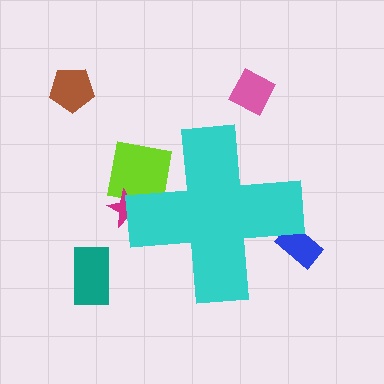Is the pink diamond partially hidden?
No, the pink diamond is fully visible.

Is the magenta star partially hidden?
Yes, the magenta star is partially hidden behind the cyan cross.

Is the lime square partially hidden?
Yes, the lime square is partially hidden behind the cyan cross.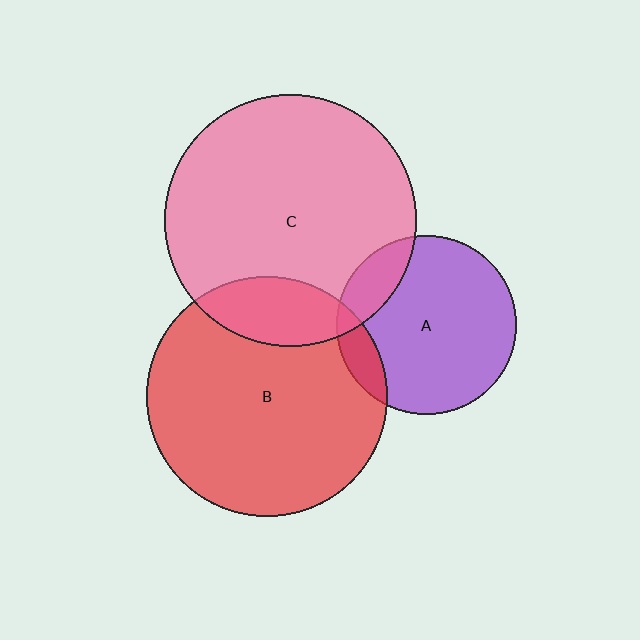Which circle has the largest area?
Circle C (pink).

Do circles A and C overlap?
Yes.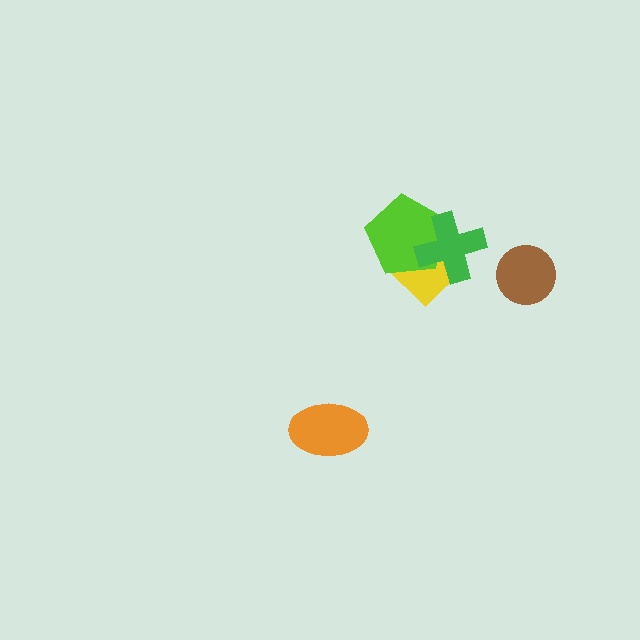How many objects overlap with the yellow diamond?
2 objects overlap with the yellow diamond.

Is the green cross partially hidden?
No, no other shape covers it.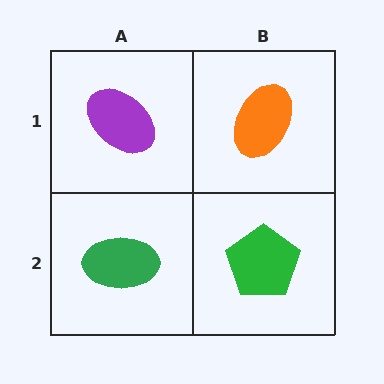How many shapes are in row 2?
2 shapes.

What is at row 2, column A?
A green ellipse.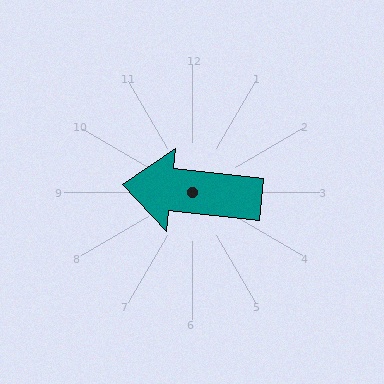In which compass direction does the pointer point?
West.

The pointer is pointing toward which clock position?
Roughly 9 o'clock.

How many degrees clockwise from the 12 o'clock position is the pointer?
Approximately 276 degrees.